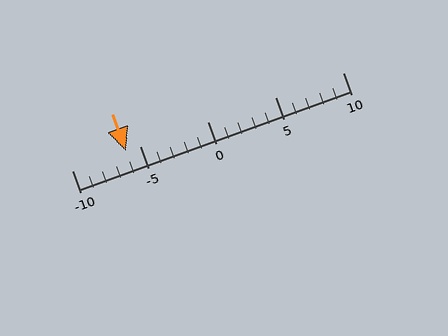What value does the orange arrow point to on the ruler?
The orange arrow points to approximately -6.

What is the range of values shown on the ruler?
The ruler shows values from -10 to 10.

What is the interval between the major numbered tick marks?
The major tick marks are spaced 5 units apart.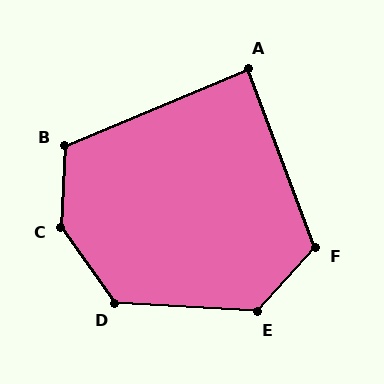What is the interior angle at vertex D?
Approximately 128 degrees (obtuse).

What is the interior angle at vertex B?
Approximately 115 degrees (obtuse).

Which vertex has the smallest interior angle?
A, at approximately 88 degrees.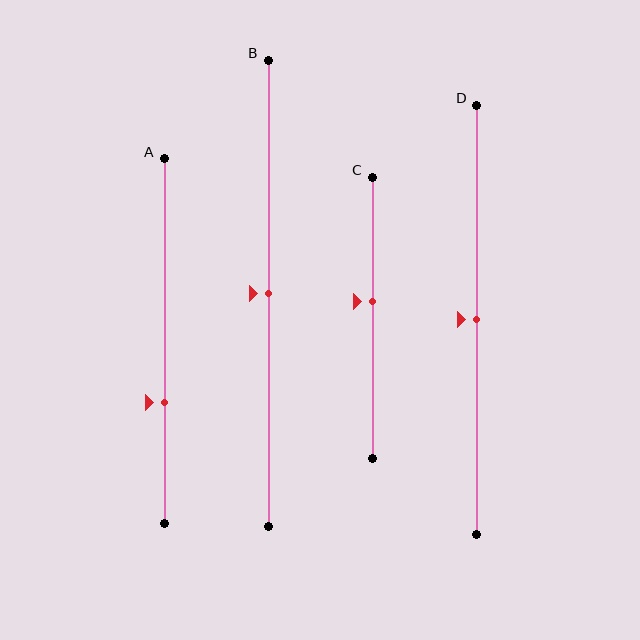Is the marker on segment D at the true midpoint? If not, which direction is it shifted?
Yes, the marker on segment D is at the true midpoint.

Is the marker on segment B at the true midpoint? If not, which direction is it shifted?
Yes, the marker on segment B is at the true midpoint.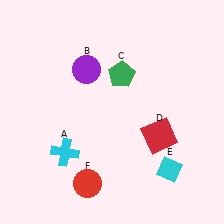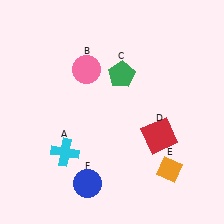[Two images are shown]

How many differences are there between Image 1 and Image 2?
There are 3 differences between the two images.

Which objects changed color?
B changed from purple to pink. E changed from cyan to orange. F changed from red to blue.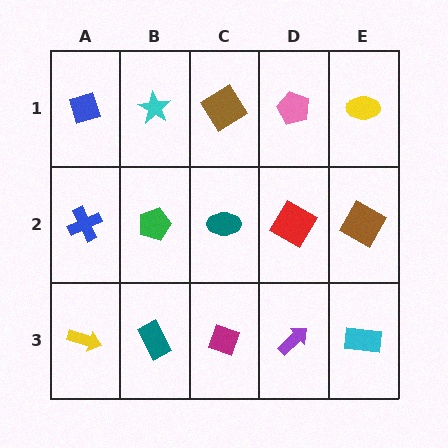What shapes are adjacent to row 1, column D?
A red square (row 2, column D), a brown diamond (row 1, column C), a yellow ellipse (row 1, column E).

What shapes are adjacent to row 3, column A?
A blue cross (row 2, column A), a teal rectangle (row 3, column B).